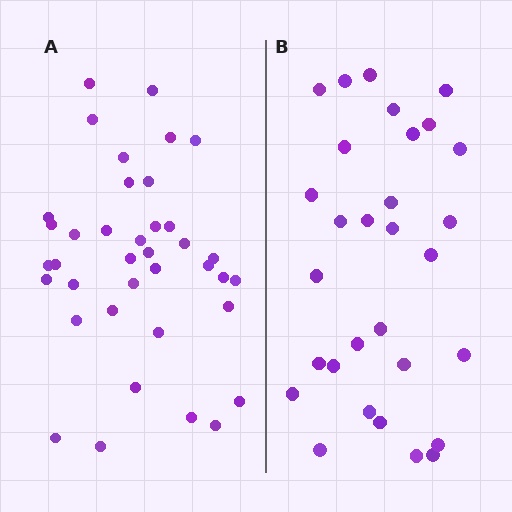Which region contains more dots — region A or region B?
Region A (the left region) has more dots.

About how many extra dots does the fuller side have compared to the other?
Region A has roughly 8 or so more dots than region B.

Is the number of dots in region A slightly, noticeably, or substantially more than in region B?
Region A has noticeably more, but not dramatically so. The ratio is roughly 1.3 to 1.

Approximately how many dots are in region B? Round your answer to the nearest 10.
About 30 dots.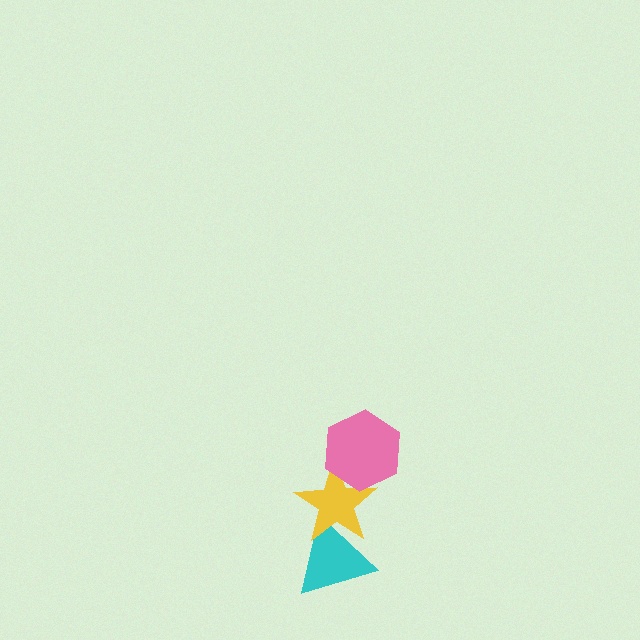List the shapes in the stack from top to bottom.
From top to bottom: the pink hexagon, the yellow star, the cyan triangle.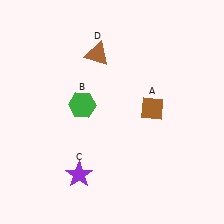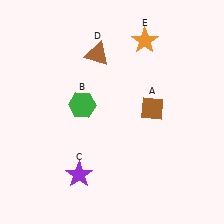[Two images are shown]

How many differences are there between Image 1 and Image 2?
There is 1 difference between the two images.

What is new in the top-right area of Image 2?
An orange star (E) was added in the top-right area of Image 2.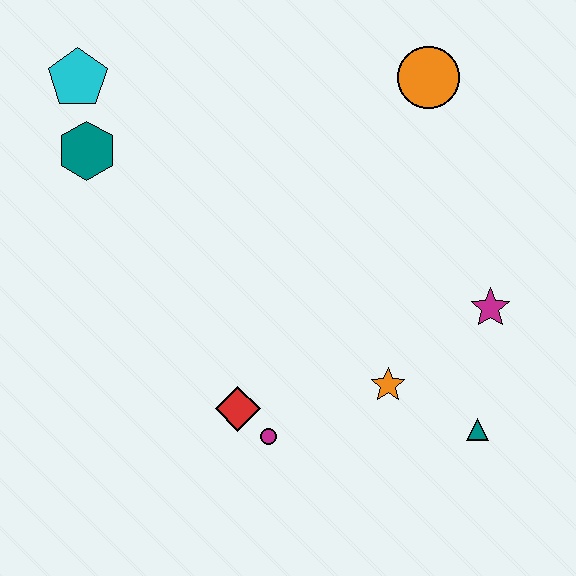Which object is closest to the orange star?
The teal triangle is closest to the orange star.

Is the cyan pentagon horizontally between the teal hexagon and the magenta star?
No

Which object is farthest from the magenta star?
The cyan pentagon is farthest from the magenta star.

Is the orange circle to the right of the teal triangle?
No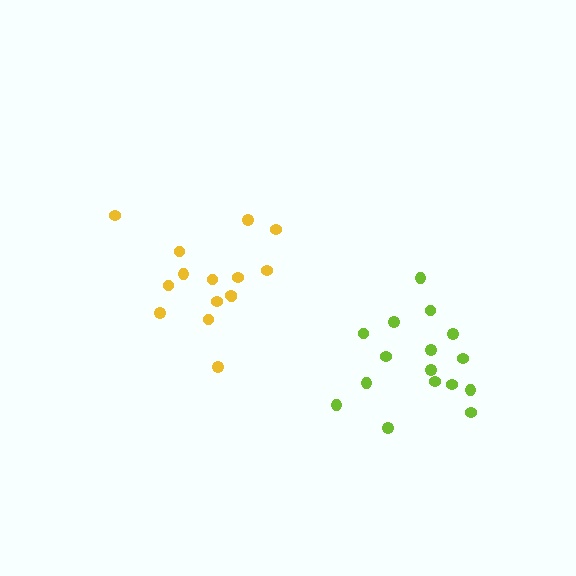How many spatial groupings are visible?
There are 2 spatial groupings.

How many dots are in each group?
Group 1: 16 dots, Group 2: 15 dots (31 total).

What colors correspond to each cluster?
The clusters are colored: lime, yellow.